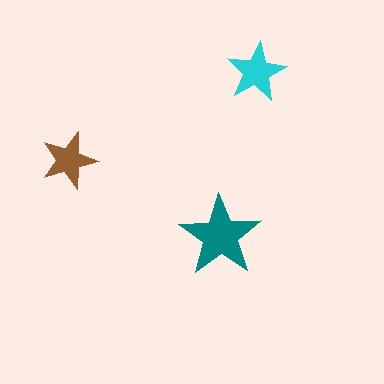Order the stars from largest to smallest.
the teal one, the cyan one, the brown one.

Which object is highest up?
The cyan star is topmost.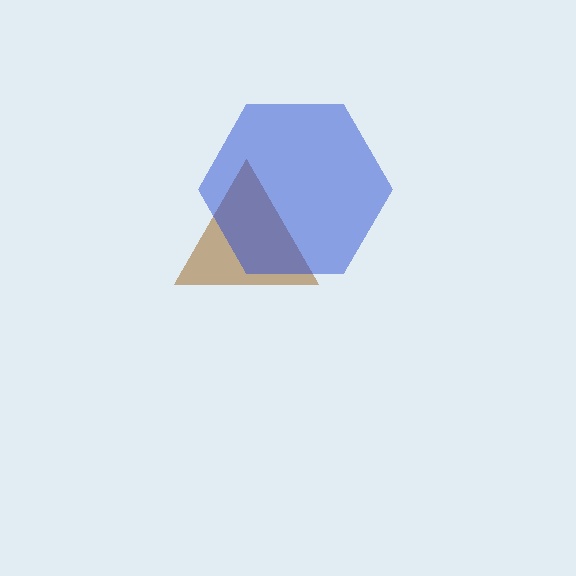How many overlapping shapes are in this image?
There are 2 overlapping shapes in the image.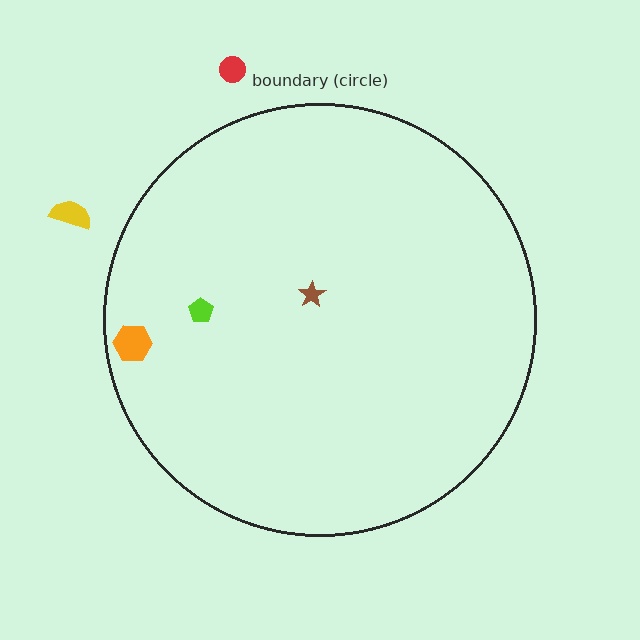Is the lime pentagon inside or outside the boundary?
Inside.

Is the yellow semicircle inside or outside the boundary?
Outside.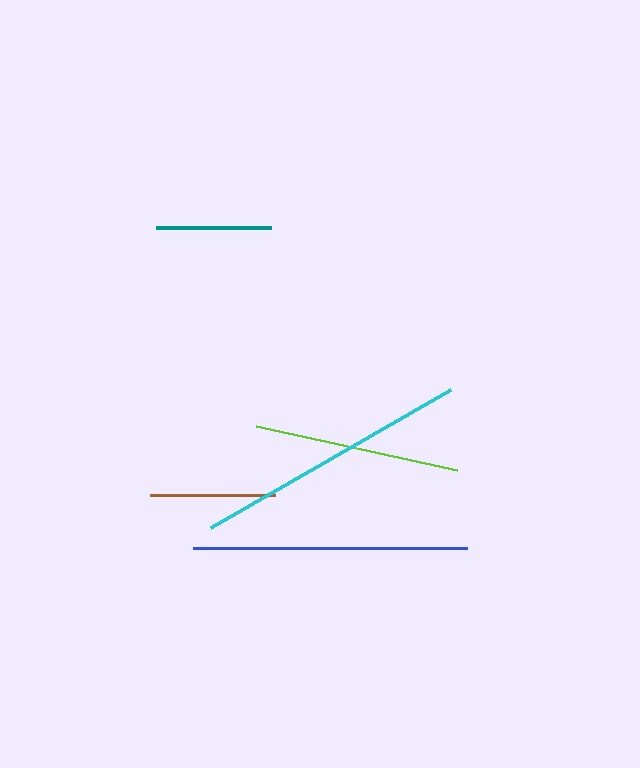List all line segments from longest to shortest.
From longest to shortest: cyan, blue, lime, brown, teal.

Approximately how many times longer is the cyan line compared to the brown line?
The cyan line is approximately 2.2 times the length of the brown line.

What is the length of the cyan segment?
The cyan segment is approximately 277 pixels long.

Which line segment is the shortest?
The teal line is the shortest at approximately 115 pixels.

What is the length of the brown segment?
The brown segment is approximately 126 pixels long.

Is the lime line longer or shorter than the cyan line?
The cyan line is longer than the lime line.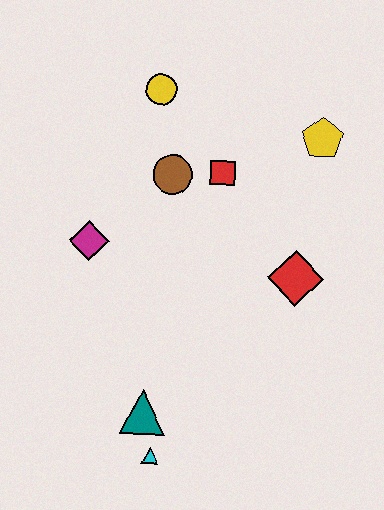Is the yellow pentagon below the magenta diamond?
No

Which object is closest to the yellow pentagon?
The red square is closest to the yellow pentagon.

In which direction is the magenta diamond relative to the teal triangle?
The magenta diamond is above the teal triangle.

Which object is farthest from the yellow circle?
The cyan triangle is farthest from the yellow circle.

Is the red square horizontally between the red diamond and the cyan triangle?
Yes